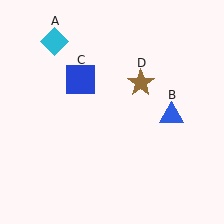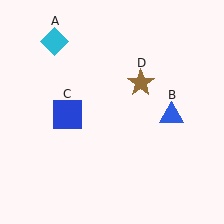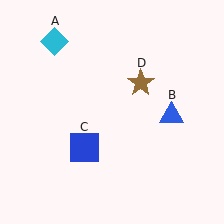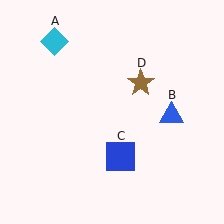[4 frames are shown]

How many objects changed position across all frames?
1 object changed position: blue square (object C).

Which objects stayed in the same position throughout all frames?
Cyan diamond (object A) and blue triangle (object B) and brown star (object D) remained stationary.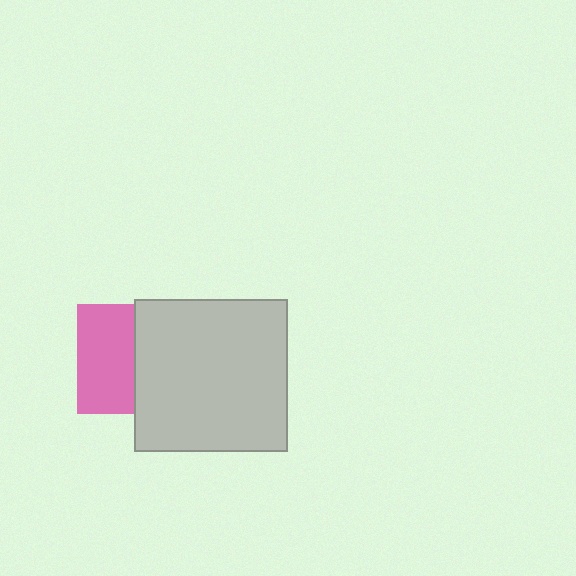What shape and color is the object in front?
The object in front is a light gray square.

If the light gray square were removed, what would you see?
You would see the complete pink square.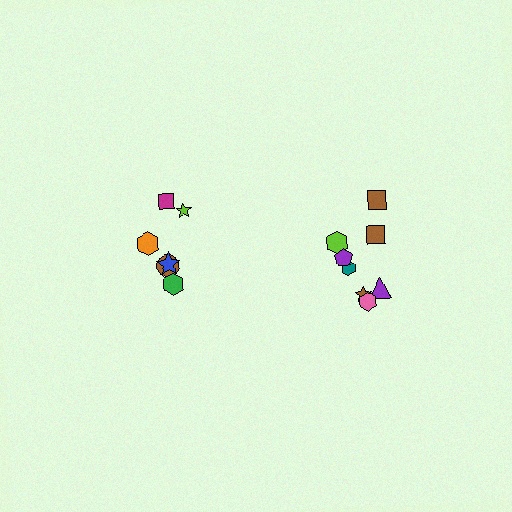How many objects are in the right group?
There are 8 objects.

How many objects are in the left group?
There are 6 objects.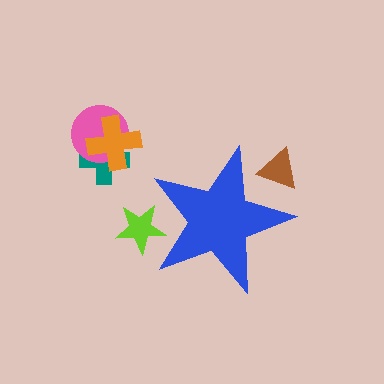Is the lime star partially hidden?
Yes, the lime star is partially hidden behind the blue star.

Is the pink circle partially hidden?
No, the pink circle is fully visible.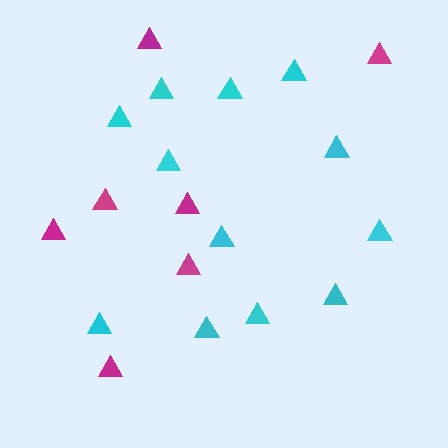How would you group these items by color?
There are 2 groups: one group of cyan triangles (12) and one group of magenta triangles (7).